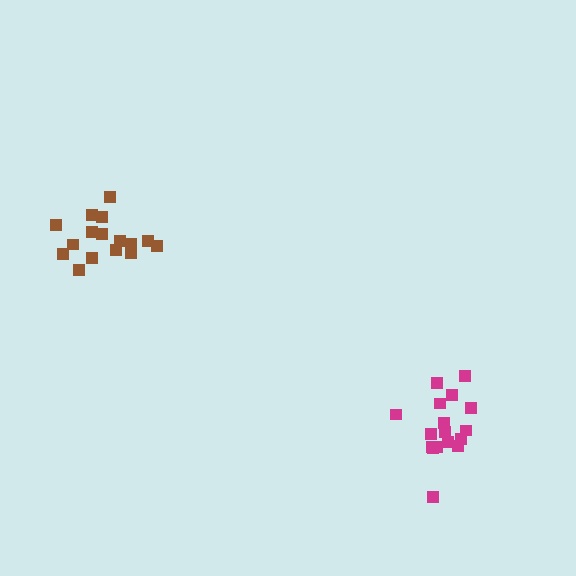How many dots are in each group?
Group 1: 16 dots, Group 2: 17 dots (33 total).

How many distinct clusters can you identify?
There are 2 distinct clusters.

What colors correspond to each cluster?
The clusters are colored: brown, magenta.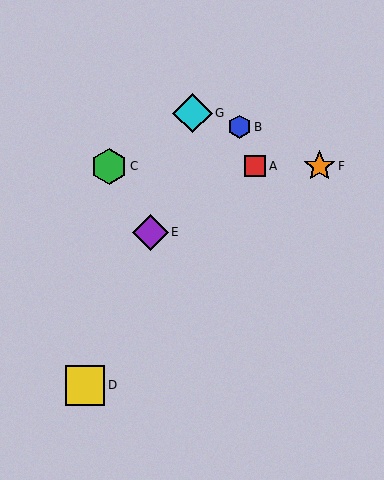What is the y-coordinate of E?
Object E is at y≈232.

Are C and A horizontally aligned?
Yes, both are at y≈166.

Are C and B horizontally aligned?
No, C is at y≈166 and B is at y≈127.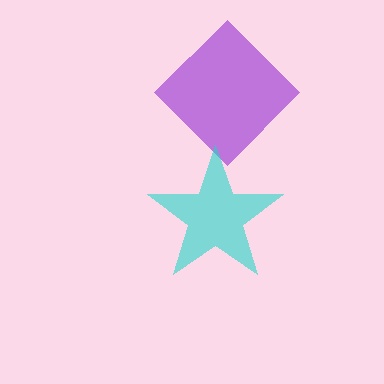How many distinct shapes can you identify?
There are 2 distinct shapes: a purple diamond, a cyan star.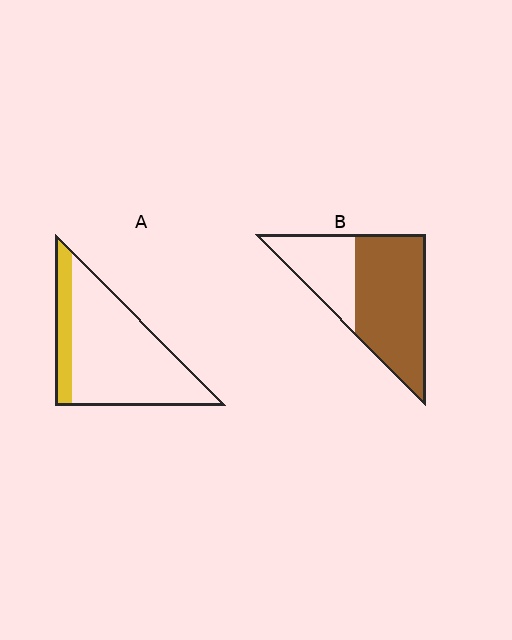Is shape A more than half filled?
No.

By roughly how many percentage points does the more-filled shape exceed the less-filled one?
By roughly 45 percentage points (B over A).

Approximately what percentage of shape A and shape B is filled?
A is approximately 20% and B is approximately 65%.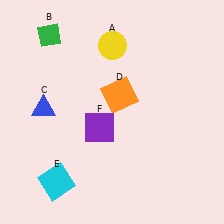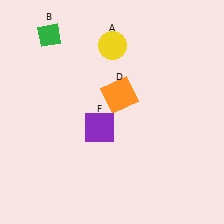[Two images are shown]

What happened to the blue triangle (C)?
The blue triangle (C) was removed in Image 2. It was in the top-left area of Image 1.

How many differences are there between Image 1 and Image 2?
There are 2 differences between the two images.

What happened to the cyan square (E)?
The cyan square (E) was removed in Image 2. It was in the bottom-left area of Image 1.